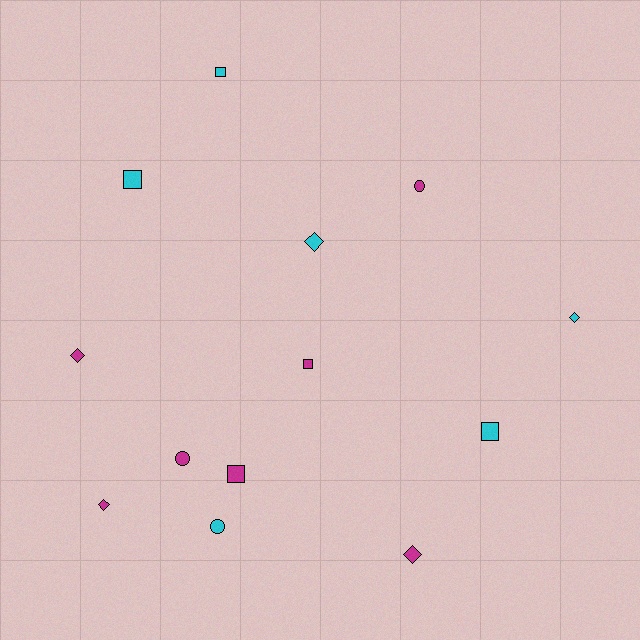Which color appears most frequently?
Magenta, with 7 objects.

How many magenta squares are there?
There are 2 magenta squares.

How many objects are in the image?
There are 13 objects.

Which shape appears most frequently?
Square, with 5 objects.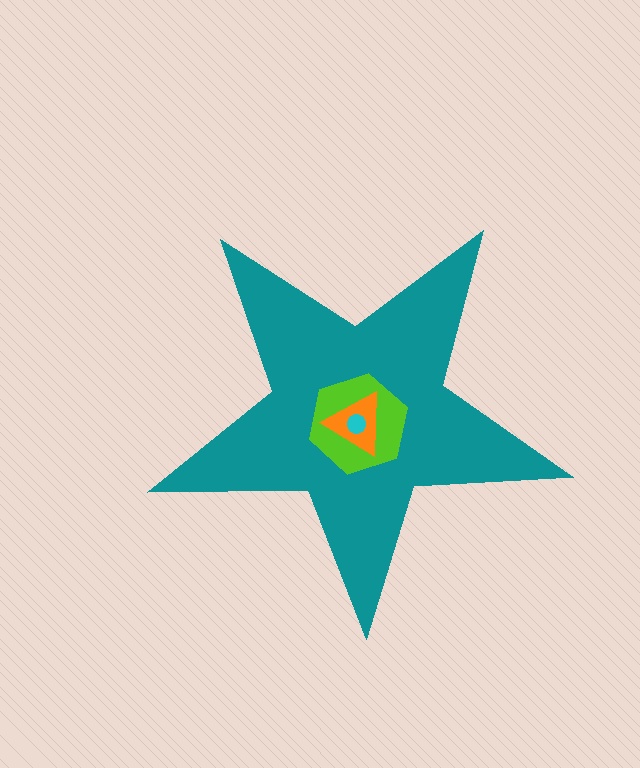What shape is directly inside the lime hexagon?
The orange triangle.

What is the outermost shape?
The teal star.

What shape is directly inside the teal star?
The lime hexagon.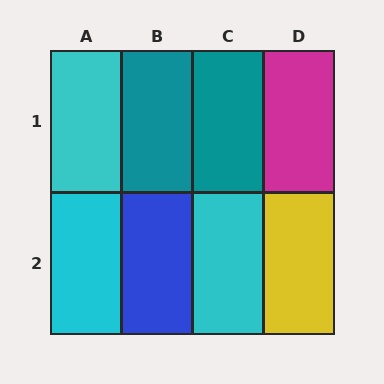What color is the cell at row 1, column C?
Teal.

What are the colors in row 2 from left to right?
Cyan, blue, cyan, yellow.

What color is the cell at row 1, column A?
Cyan.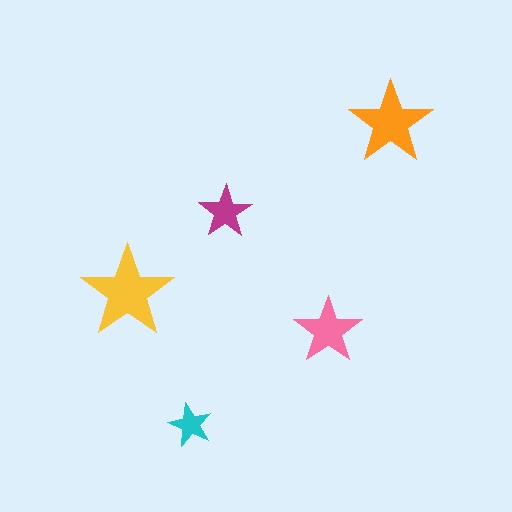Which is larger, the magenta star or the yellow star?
The yellow one.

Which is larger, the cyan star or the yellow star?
The yellow one.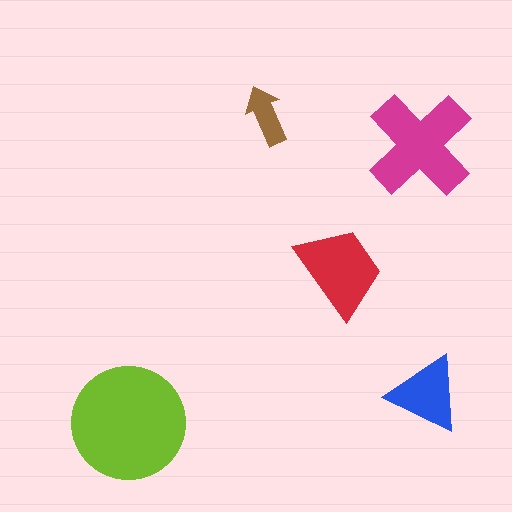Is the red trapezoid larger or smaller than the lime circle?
Smaller.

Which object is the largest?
The lime circle.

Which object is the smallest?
The brown arrow.